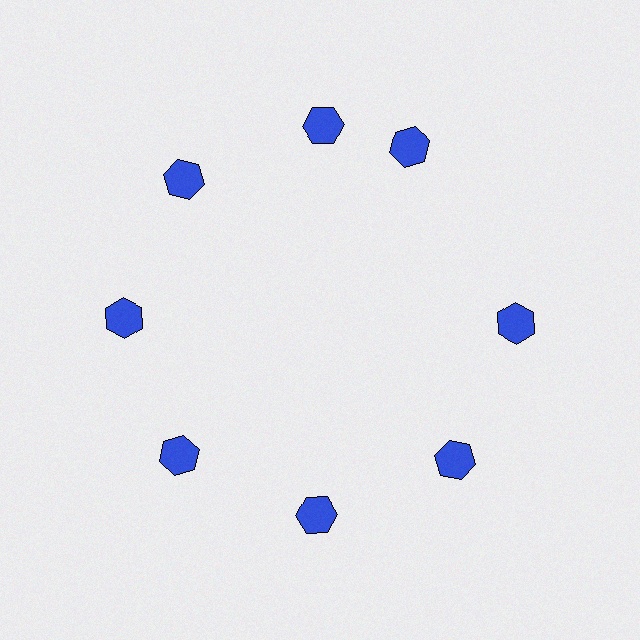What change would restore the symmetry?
The symmetry would be restored by rotating it back into even spacing with its neighbors so that all 8 hexagons sit at equal angles and equal distance from the center.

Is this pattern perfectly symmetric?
No. The 8 blue hexagons are arranged in a ring, but one element near the 2 o'clock position is rotated out of alignment along the ring, breaking the 8-fold rotational symmetry.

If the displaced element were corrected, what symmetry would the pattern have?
It would have 8-fold rotational symmetry — the pattern would map onto itself every 45 degrees.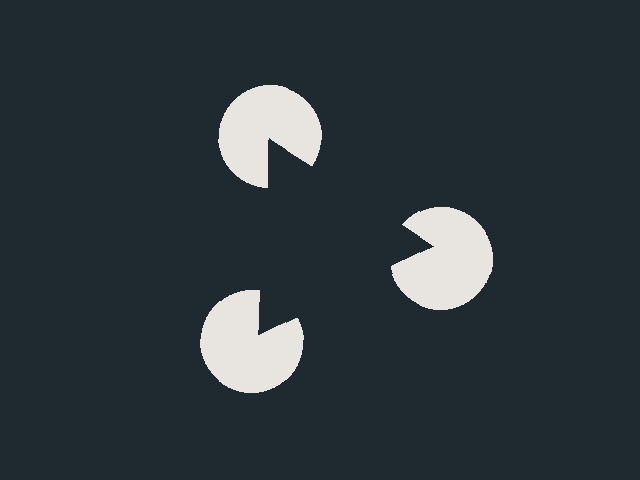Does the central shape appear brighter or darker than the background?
It typically appears slightly darker than the background, even though no actual brightness change is drawn.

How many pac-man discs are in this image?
There are 3 — one at each vertex of the illusory triangle.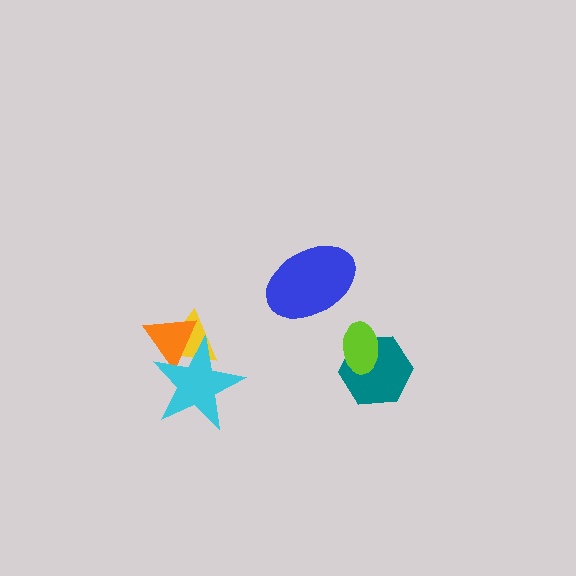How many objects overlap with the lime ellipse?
1 object overlaps with the lime ellipse.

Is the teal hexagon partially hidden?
Yes, it is partially covered by another shape.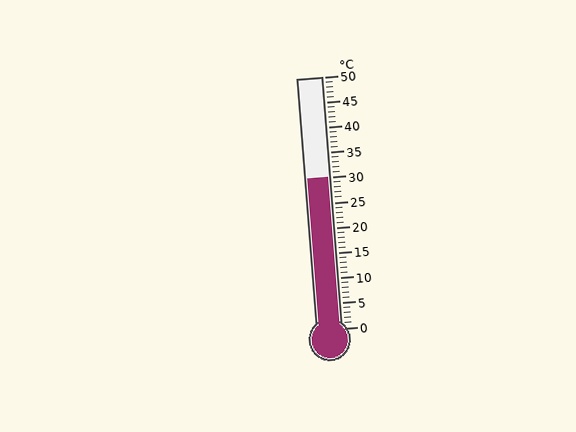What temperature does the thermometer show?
The thermometer shows approximately 30°C.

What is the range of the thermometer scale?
The thermometer scale ranges from 0°C to 50°C.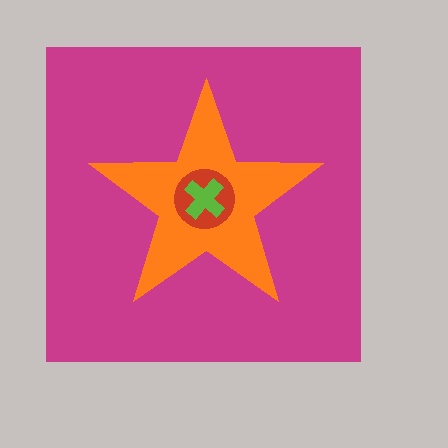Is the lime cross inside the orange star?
Yes.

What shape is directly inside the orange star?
The red circle.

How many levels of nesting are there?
4.